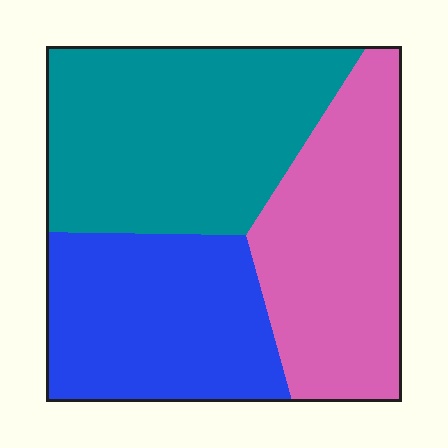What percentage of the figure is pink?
Pink takes up about one third (1/3) of the figure.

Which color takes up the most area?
Teal, at roughly 40%.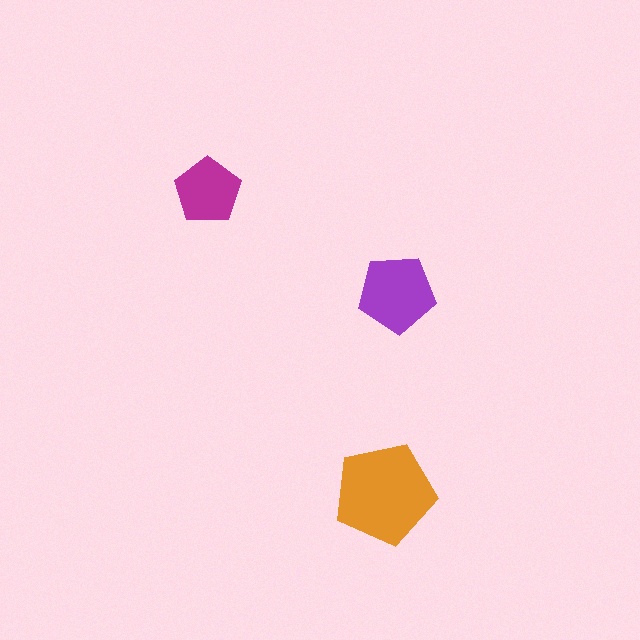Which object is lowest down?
The orange pentagon is bottommost.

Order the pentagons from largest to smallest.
the orange one, the purple one, the magenta one.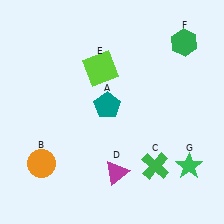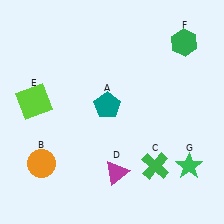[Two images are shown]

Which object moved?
The lime square (E) moved left.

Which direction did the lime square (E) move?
The lime square (E) moved left.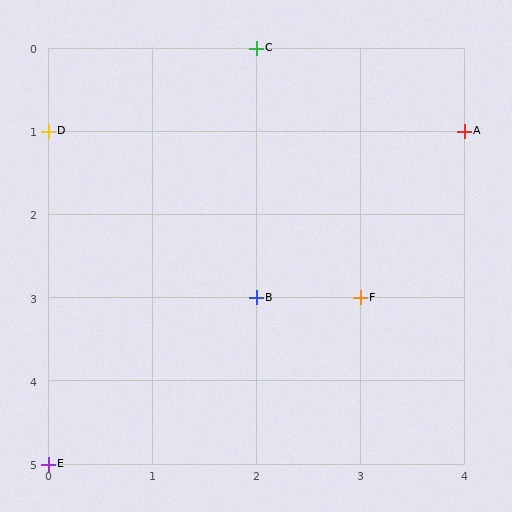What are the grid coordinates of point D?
Point D is at grid coordinates (0, 1).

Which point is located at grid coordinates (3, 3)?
Point F is at (3, 3).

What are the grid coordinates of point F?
Point F is at grid coordinates (3, 3).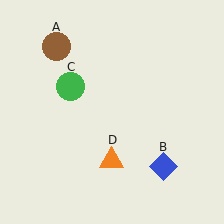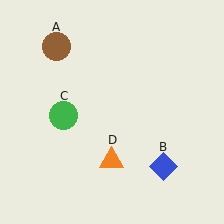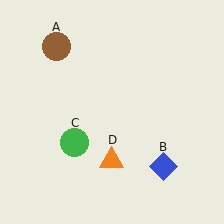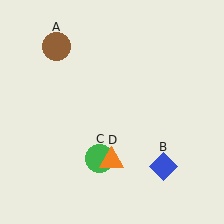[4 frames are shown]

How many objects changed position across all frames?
1 object changed position: green circle (object C).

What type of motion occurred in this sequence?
The green circle (object C) rotated counterclockwise around the center of the scene.